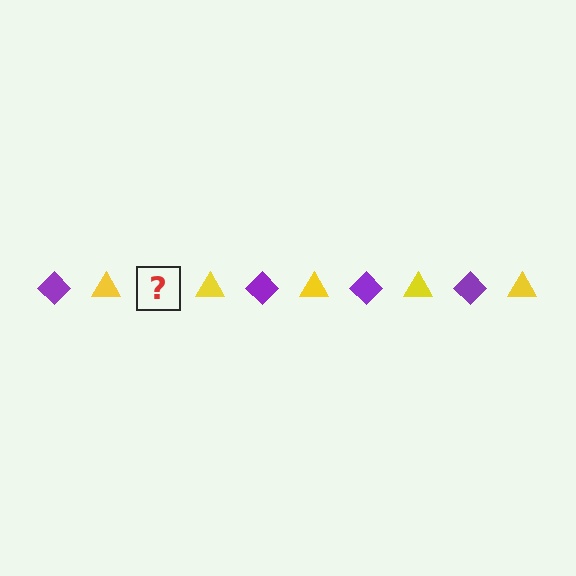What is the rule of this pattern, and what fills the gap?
The rule is that the pattern alternates between purple diamond and yellow triangle. The gap should be filled with a purple diamond.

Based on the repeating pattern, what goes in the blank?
The blank should be a purple diamond.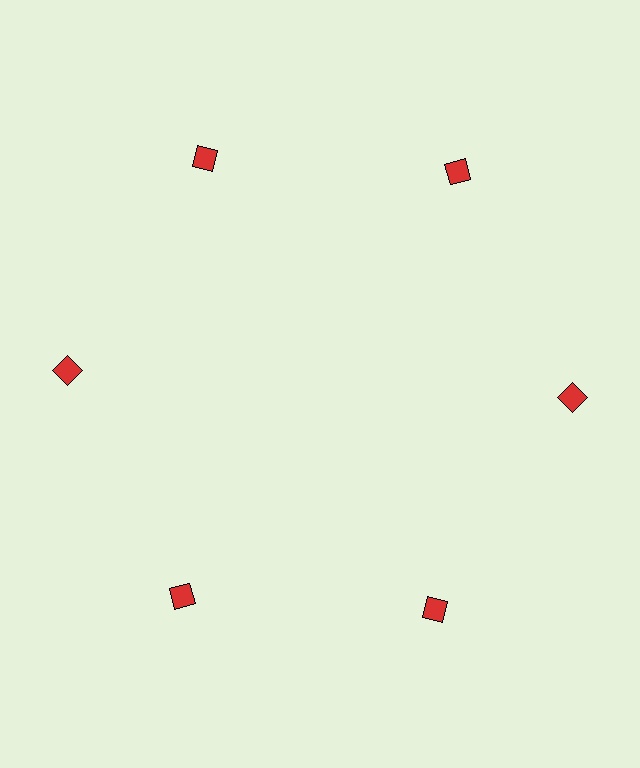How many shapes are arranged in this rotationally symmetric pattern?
There are 6 shapes, arranged in 6 groups of 1.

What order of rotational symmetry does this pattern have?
This pattern has 6-fold rotational symmetry.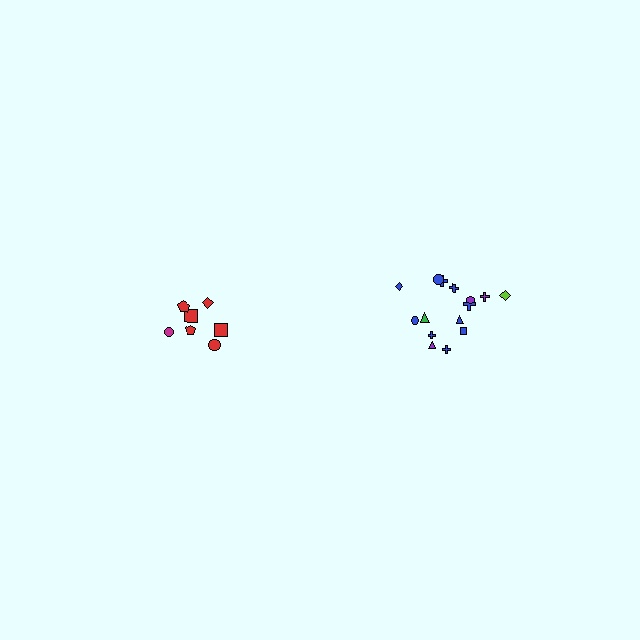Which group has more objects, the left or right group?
The right group.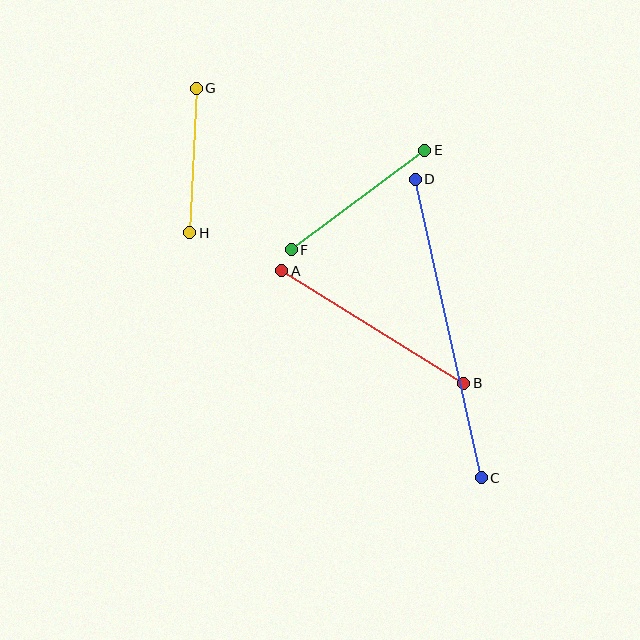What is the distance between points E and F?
The distance is approximately 167 pixels.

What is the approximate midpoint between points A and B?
The midpoint is at approximately (373, 327) pixels.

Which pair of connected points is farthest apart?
Points C and D are farthest apart.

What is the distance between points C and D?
The distance is approximately 306 pixels.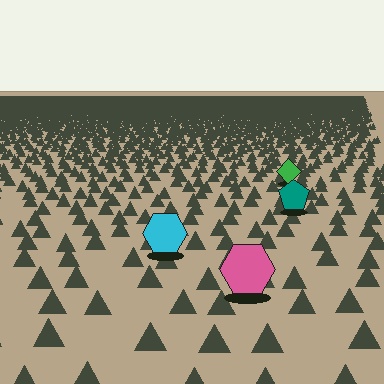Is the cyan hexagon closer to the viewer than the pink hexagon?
No. The pink hexagon is closer — you can tell from the texture gradient: the ground texture is coarser near it.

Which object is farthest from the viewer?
The green diamond is farthest from the viewer. It appears smaller and the ground texture around it is denser.